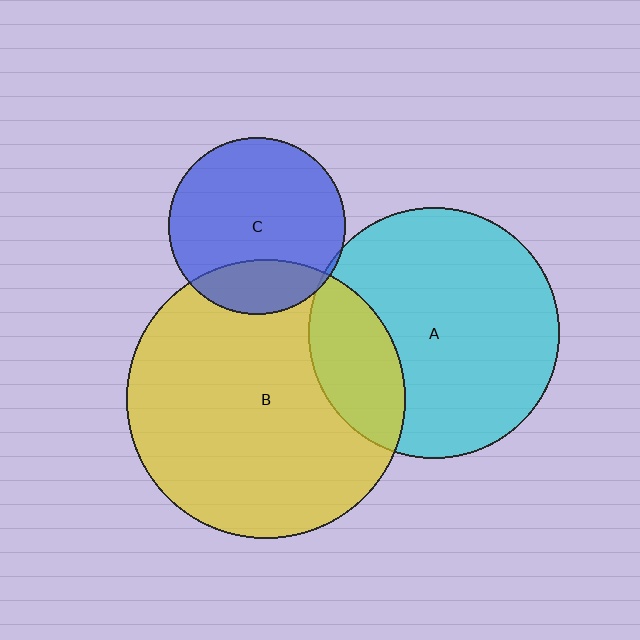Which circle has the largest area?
Circle B (yellow).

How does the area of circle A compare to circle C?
Approximately 2.0 times.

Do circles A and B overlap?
Yes.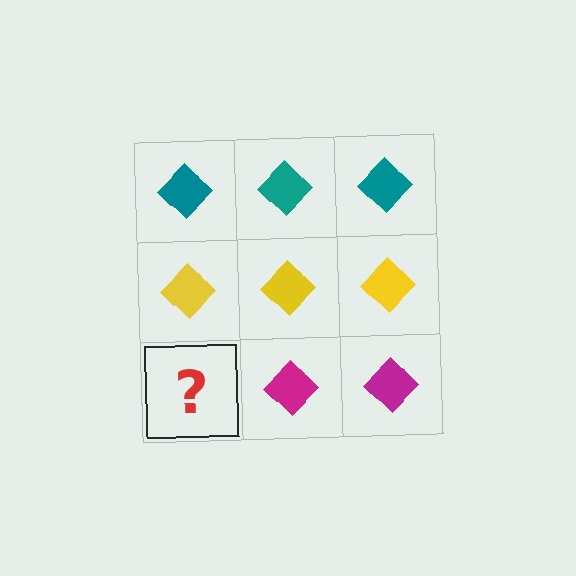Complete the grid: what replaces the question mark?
The question mark should be replaced with a magenta diamond.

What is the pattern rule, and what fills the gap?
The rule is that each row has a consistent color. The gap should be filled with a magenta diamond.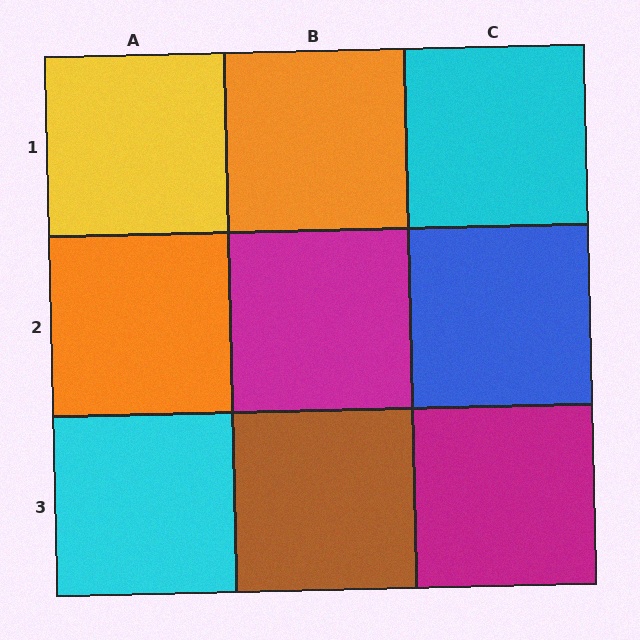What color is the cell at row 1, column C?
Cyan.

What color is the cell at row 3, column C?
Magenta.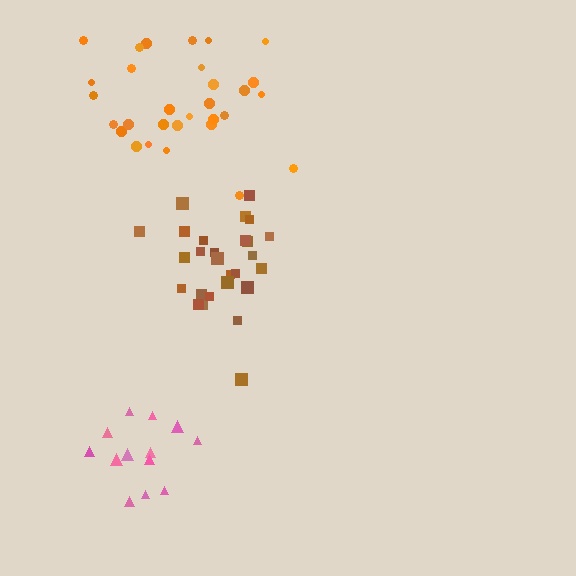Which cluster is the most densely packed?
Brown.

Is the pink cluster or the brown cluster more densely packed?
Brown.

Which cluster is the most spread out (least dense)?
Orange.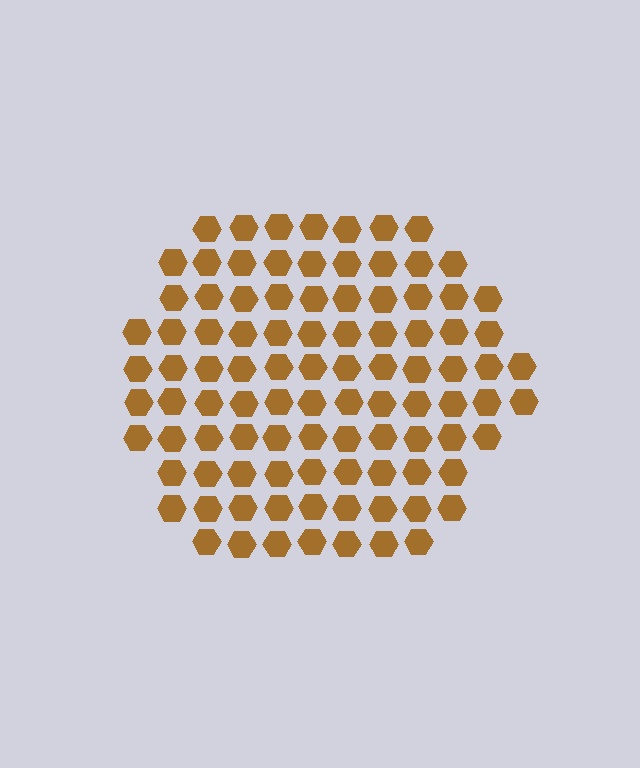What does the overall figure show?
The overall figure shows a hexagon.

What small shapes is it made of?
It is made of small hexagons.